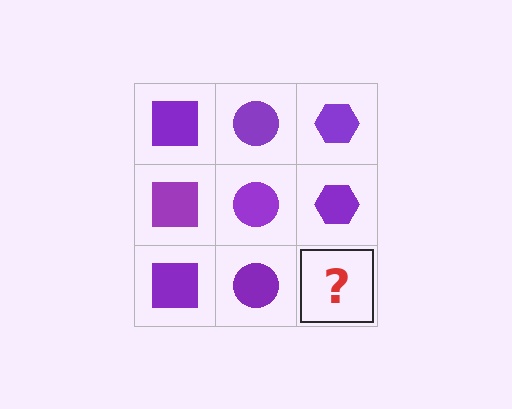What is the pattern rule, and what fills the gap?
The rule is that each column has a consistent shape. The gap should be filled with a purple hexagon.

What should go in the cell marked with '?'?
The missing cell should contain a purple hexagon.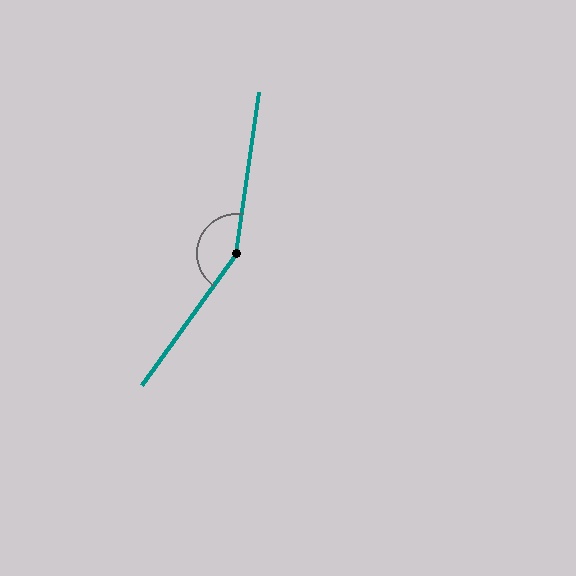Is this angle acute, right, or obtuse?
It is obtuse.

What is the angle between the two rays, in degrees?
Approximately 152 degrees.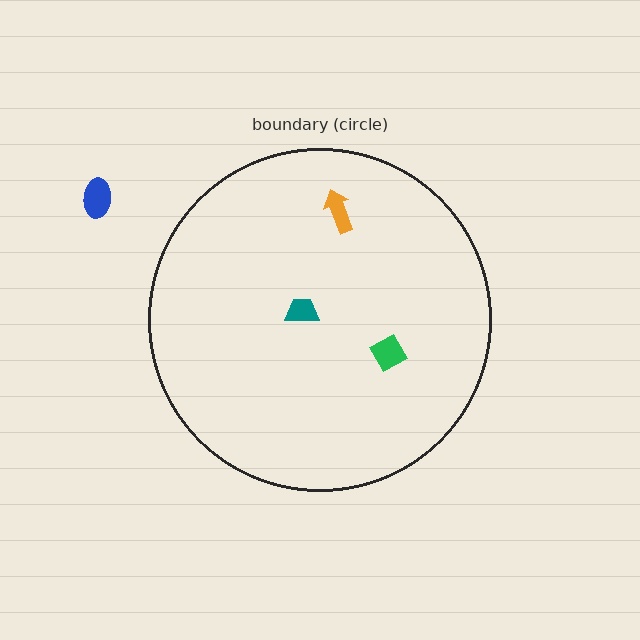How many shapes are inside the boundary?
3 inside, 1 outside.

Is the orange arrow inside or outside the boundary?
Inside.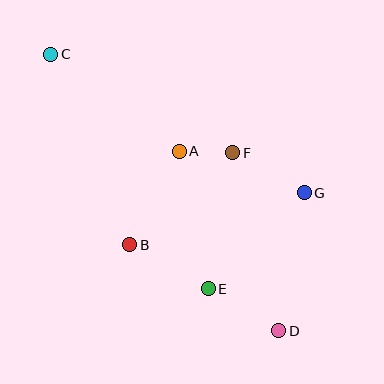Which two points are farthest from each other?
Points C and D are farthest from each other.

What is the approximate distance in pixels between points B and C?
The distance between B and C is approximately 206 pixels.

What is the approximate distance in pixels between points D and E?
The distance between D and E is approximately 82 pixels.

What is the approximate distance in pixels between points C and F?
The distance between C and F is approximately 207 pixels.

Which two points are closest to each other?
Points A and F are closest to each other.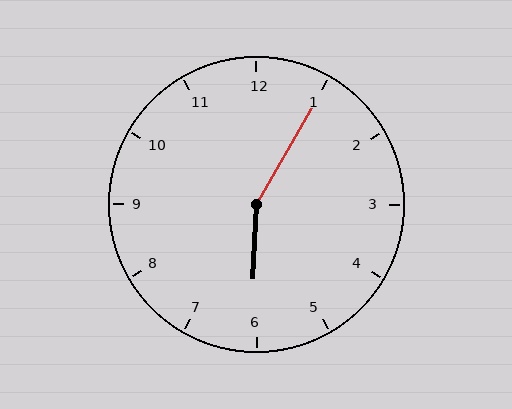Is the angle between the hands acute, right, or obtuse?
It is obtuse.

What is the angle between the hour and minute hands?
Approximately 152 degrees.